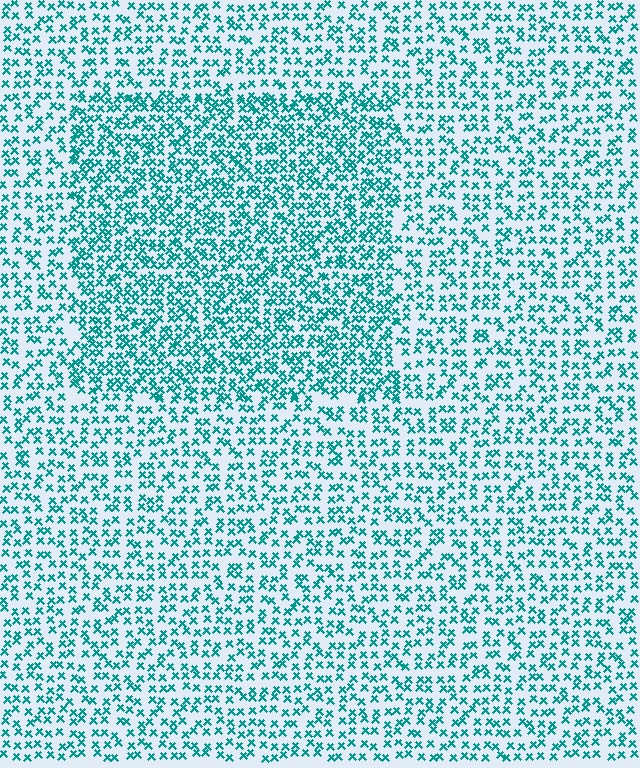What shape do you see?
I see a rectangle.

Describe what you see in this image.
The image contains small teal elements arranged at two different densities. A rectangle-shaped region is visible where the elements are more densely packed than the surrounding area.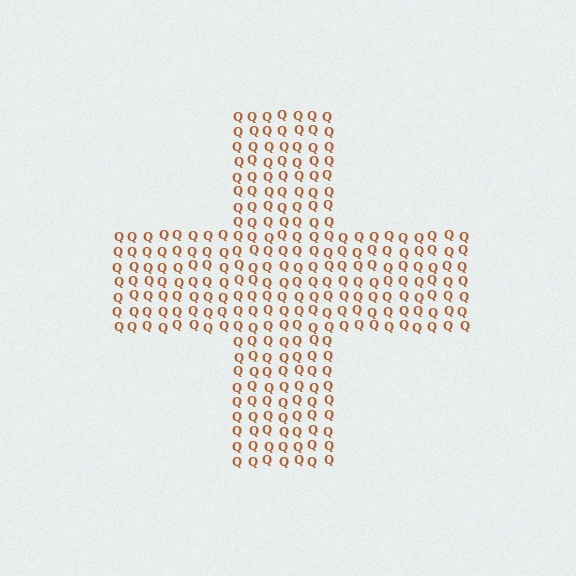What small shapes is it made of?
It is made of small letter Q's.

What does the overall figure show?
The overall figure shows a cross.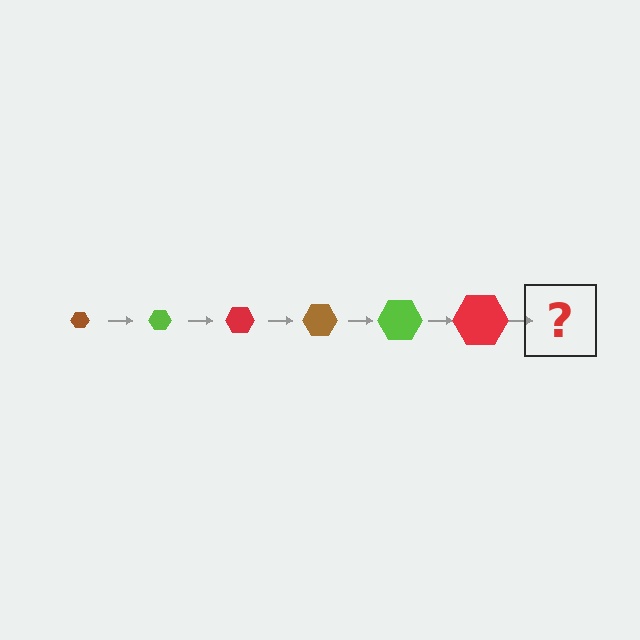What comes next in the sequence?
The next element should be a brown hexagon, larger than the previous one.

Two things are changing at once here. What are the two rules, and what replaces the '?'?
The two rules are that the hexagon grows larger each step and the color cycles through brown, lime, and red. The '?' should be a brown hexagon, larger than the previous one.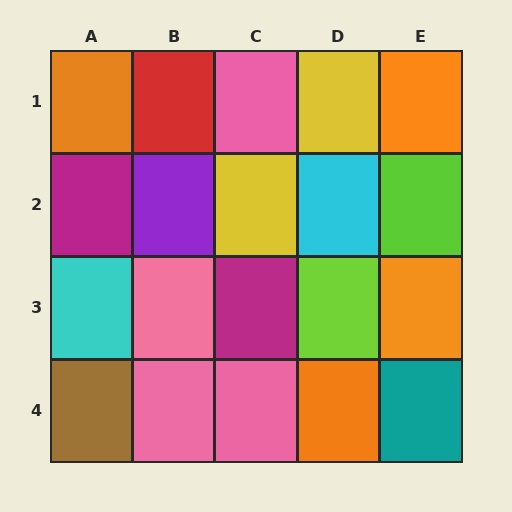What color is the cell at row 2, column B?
Purple.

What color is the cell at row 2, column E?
Lime.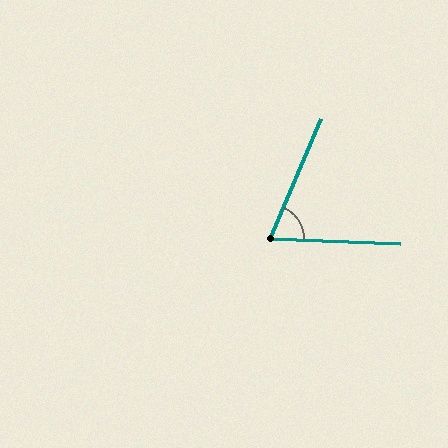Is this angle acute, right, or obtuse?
It is acute.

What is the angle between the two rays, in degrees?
Approximately 69 degrees.